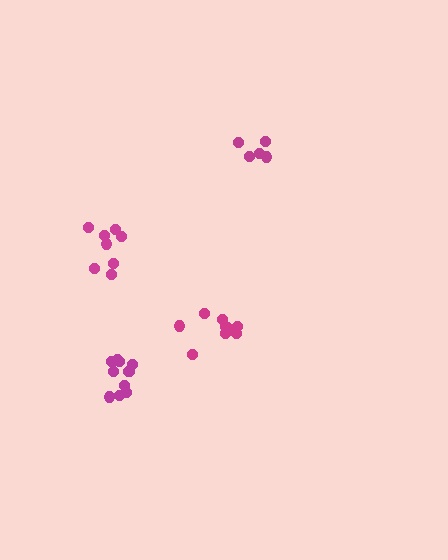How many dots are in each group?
Group 1: 9 dots, Group 2: 5 dots, Group 3: 8 dots, Group 4: 11 dots (33 total).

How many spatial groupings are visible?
There are 4 spatial groupings.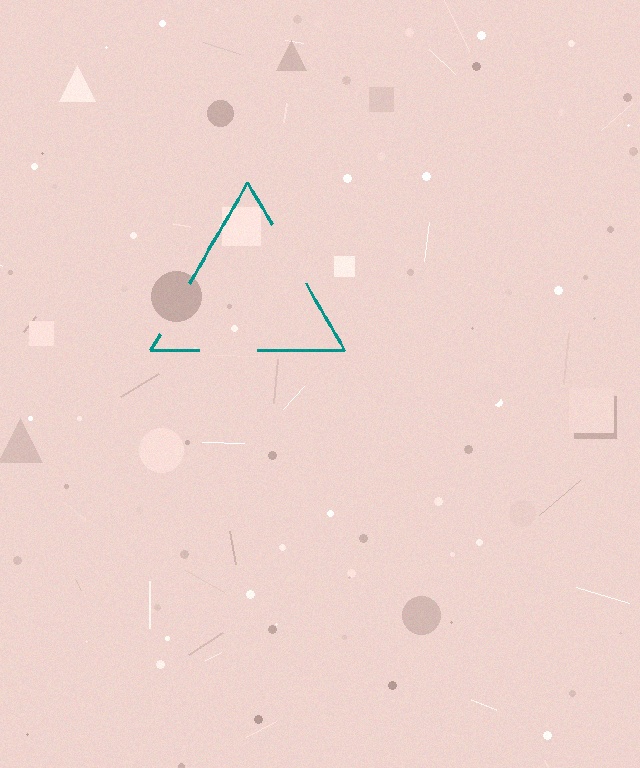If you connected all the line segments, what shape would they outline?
They would outline a triangle.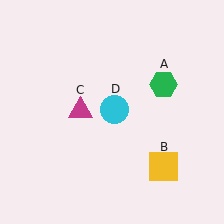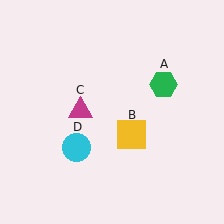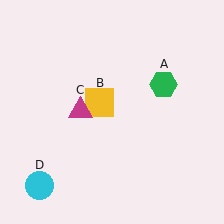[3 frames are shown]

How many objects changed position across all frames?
2 objects changed position: yellow square (object B), cyan circle (object D).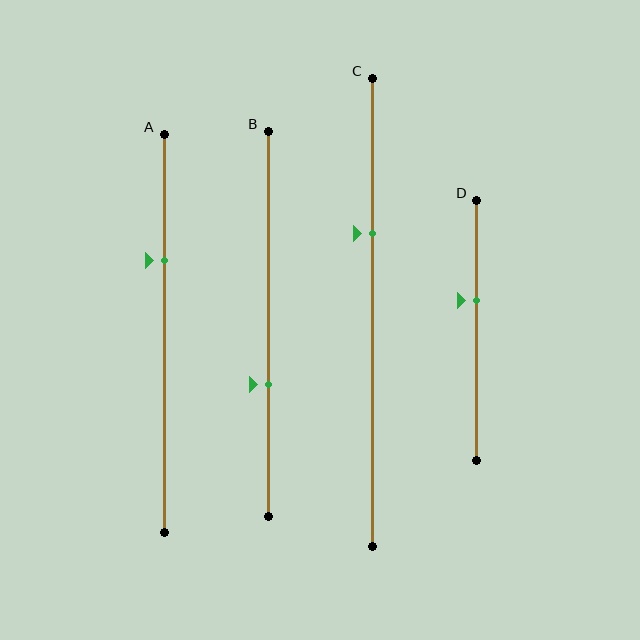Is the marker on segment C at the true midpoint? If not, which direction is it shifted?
No, the marker on segment C is shifted upward by about 17% of the segment length.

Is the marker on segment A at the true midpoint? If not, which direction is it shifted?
No, the marker on segment A is shifted upward by about 18% of the segment length.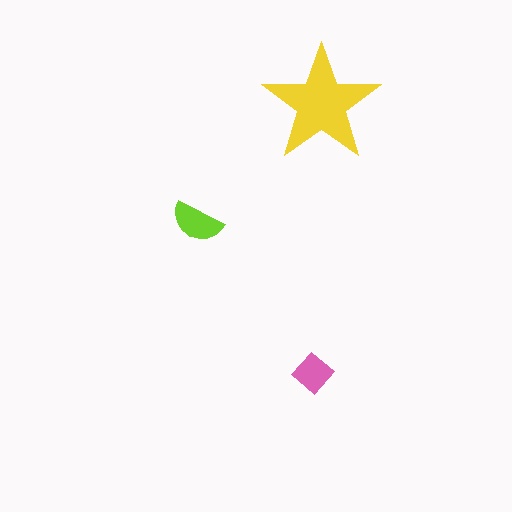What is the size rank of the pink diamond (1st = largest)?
3rd.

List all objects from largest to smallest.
The yellow star, the lime semicircle, the pink diamond.